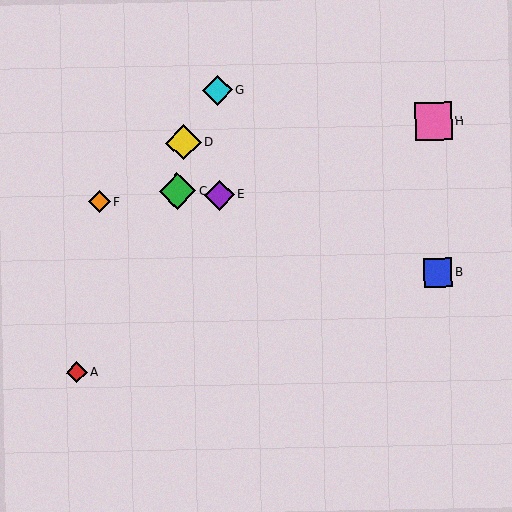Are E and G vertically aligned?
Yes, both are at x≈219.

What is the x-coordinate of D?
Object D is at x≈184.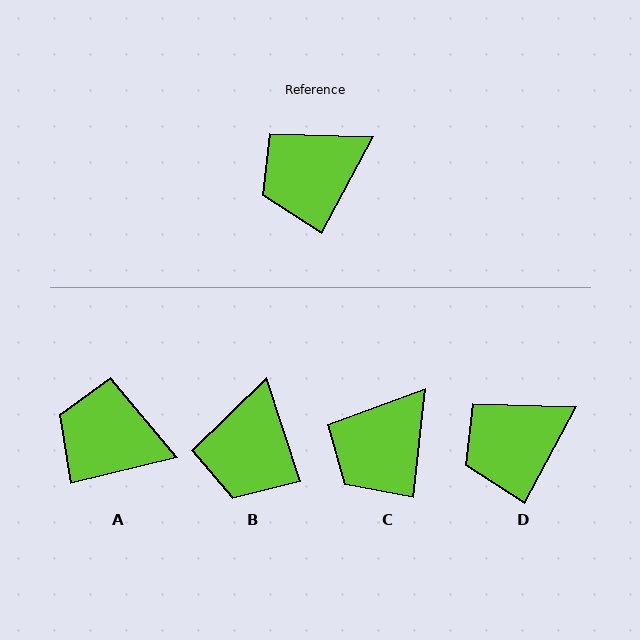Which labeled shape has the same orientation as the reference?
D.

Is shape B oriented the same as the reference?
No, it is off by about 47 degrees.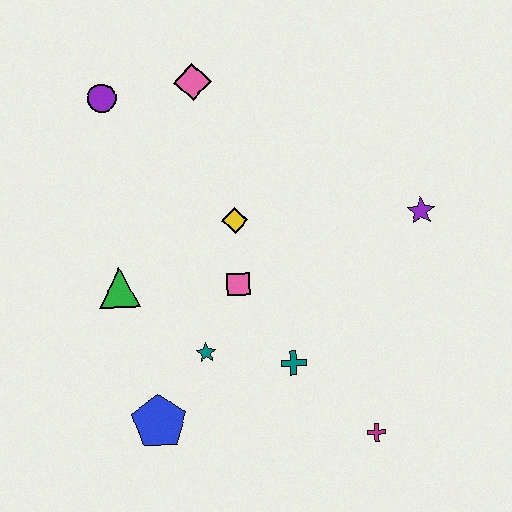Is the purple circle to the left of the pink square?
Yes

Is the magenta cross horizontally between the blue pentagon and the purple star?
Yes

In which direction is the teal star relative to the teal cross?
The teal star is to the left of the teal cross.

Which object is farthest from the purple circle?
The magenta cross is farthest from the purple circle.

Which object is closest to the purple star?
The yellow diamond is closest to the purple star.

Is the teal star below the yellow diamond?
Yes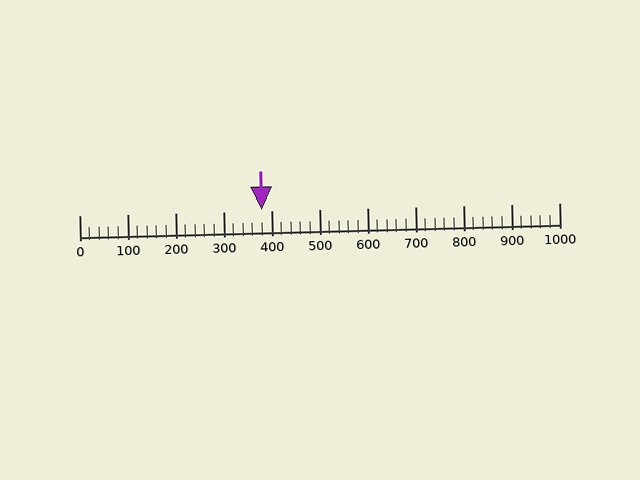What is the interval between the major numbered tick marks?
The major tick marks are spaced 100 units apart.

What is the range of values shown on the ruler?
The ruler shows values from 0 to 1000.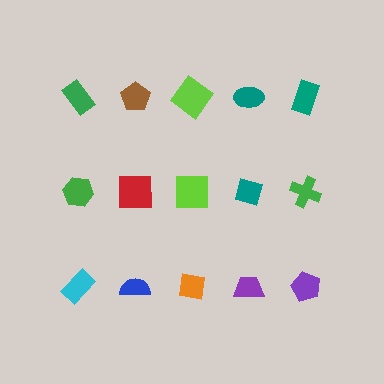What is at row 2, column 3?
A lime square.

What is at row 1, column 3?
A lime diamond.